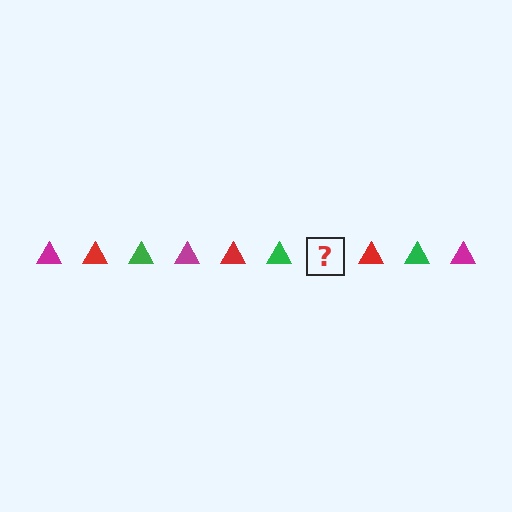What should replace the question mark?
The question mark should be replaced with a magenta triangle.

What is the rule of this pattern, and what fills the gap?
The rule is that the pattern cycles through magenta, red, green triangles. The gap should be filled with a magenta triangle.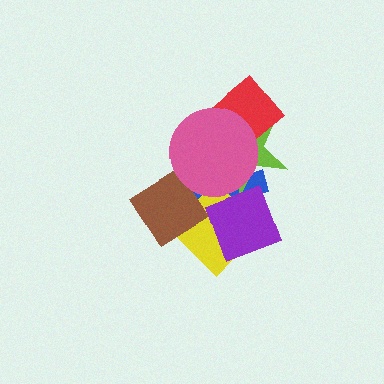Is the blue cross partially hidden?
Yes, it is partially covered by another shape.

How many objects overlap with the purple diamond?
4 objects overlap with the purple diamond.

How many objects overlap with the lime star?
4 objects overlap with the lime star.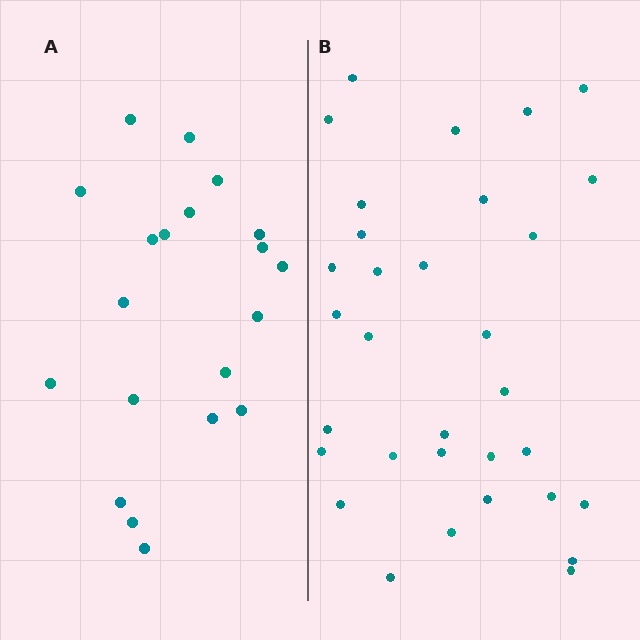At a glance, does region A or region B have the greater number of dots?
Region B (the right region) has more dots.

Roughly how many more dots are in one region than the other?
Region B has roughly 12 or so more dots than region A.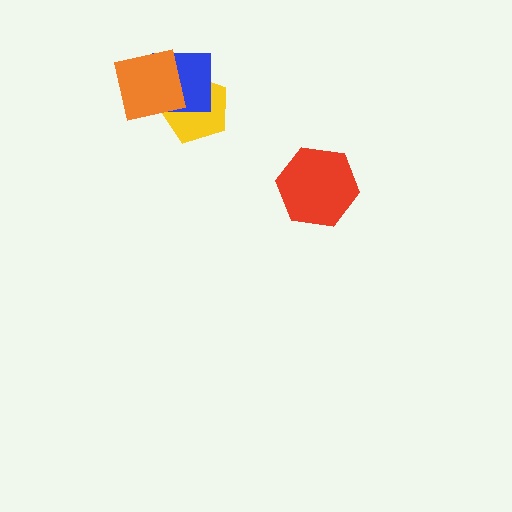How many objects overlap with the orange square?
2 objects overlap with the orange square.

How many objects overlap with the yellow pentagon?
2 objects overlap with the yellow pentagon.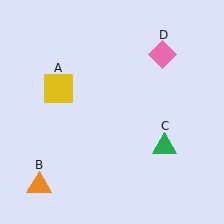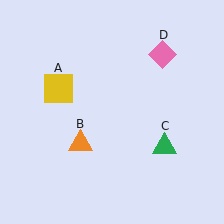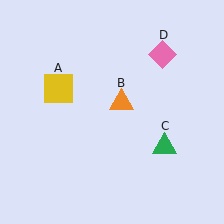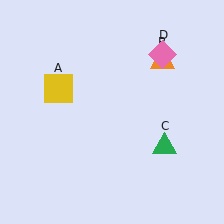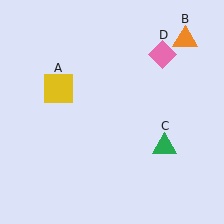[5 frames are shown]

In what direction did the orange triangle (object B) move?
The orange triangle (object B) moved up and to the right.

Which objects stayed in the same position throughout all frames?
Yellow square (object A) and green triangle (object C) and pink diamond (object D) remained stationary.